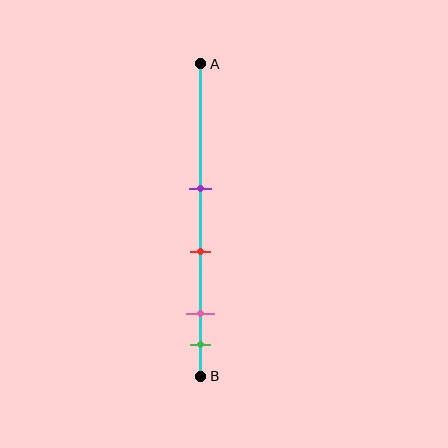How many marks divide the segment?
There are 4 marks dividing the segment.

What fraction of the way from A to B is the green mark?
The green mark is approximately 90% (0.9) of the way from A to B.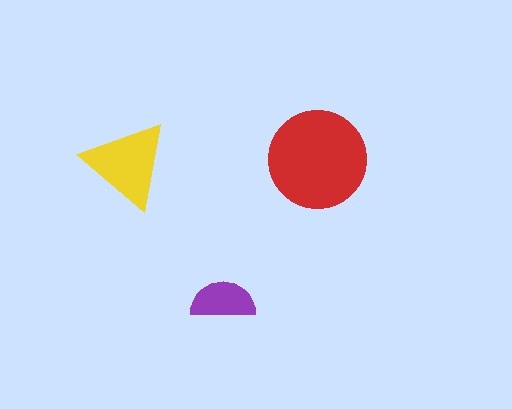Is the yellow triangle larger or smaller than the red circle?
Smaller.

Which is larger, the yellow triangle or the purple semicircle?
The yellow triangle.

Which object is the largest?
The red circle.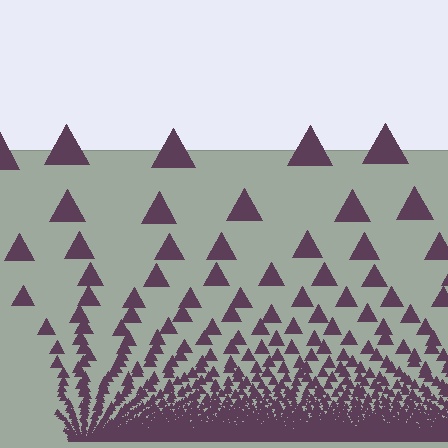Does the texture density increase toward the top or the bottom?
Density increases toward the bottom.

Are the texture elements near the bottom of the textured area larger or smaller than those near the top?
Smaller. The gradient is inverted — elements near the bottom are smaller and denser.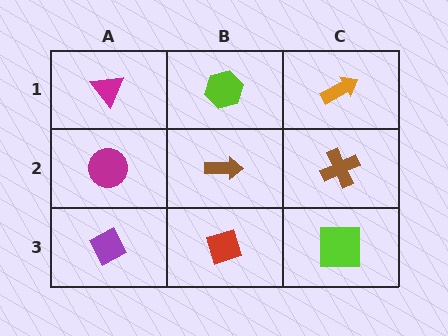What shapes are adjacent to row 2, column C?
An orange arrow (row 1, column C), a lime square (row 3, column C), a brown arrow (row 2, column B).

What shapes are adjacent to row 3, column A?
A magenta circle (row 2, column A), a red diamond (row 3, column B).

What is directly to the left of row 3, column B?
A purple diamond.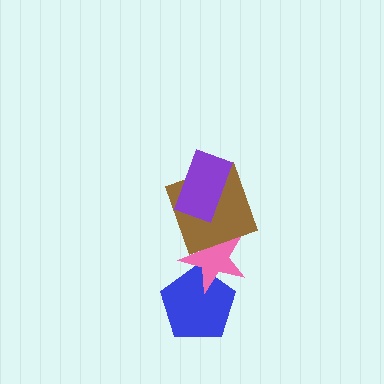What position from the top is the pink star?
The pink star is 3rd from the top.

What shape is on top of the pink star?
The brown square is on top of the pink star.